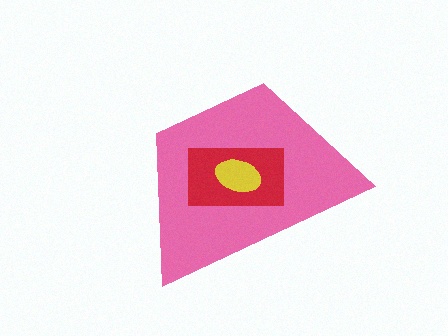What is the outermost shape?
The pink trapezoid.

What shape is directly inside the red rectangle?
The yellow ellipse.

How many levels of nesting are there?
3.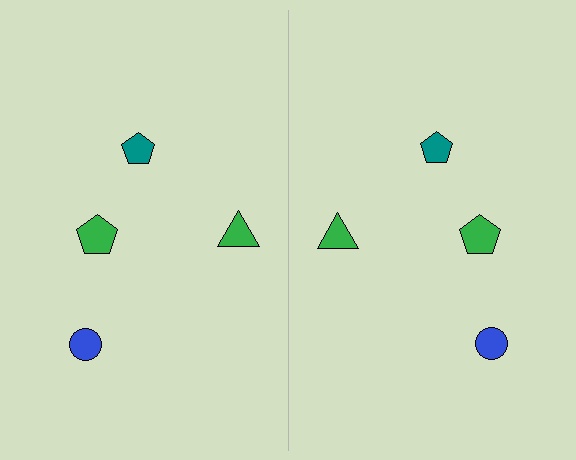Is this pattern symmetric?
Yes, this pattern has bilateral (reflection) symmetry.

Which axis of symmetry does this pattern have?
The pattern has a vertical axis of symmetry running through the center of the image.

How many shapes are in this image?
There are 8 shapes in this image.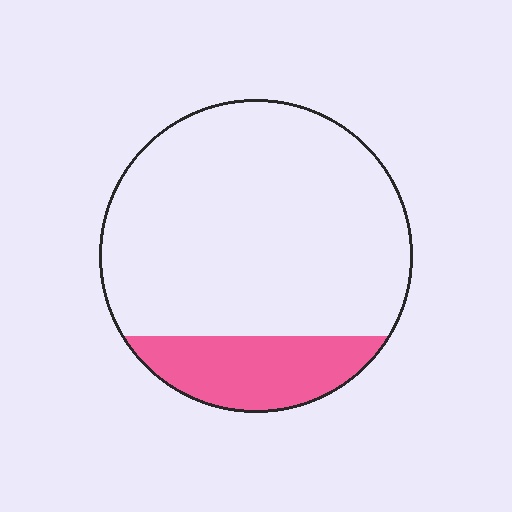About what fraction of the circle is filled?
About one fifth (1/5).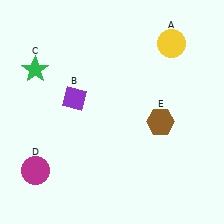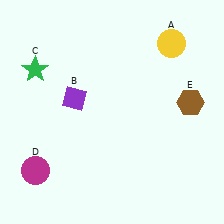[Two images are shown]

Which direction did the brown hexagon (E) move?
The brown hexagon (E) moved right.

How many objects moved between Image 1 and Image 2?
1 object moved between the two images.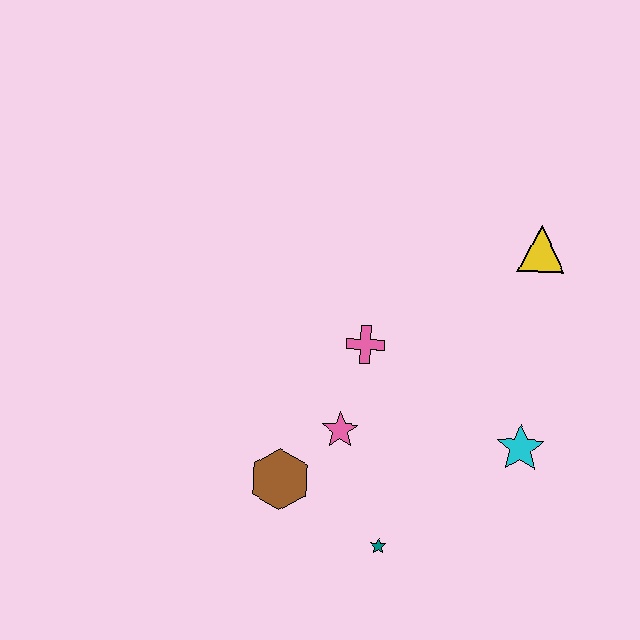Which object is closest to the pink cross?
The pink star is closest to the pink cross.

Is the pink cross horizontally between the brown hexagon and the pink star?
No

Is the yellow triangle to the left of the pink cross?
No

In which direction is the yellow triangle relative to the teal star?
The yellow triangle is above the teal star.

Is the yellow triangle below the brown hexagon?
No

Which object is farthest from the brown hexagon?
The yellow triangle is farthest from the brown hexagon.